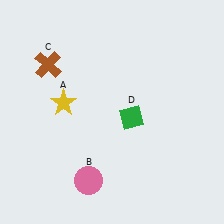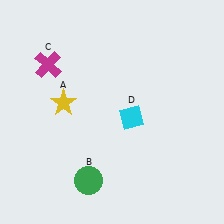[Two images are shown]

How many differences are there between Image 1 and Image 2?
There are 3 differences between the two images.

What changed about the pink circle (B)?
In Image 1, B is pink. In Image 2, it changed to green.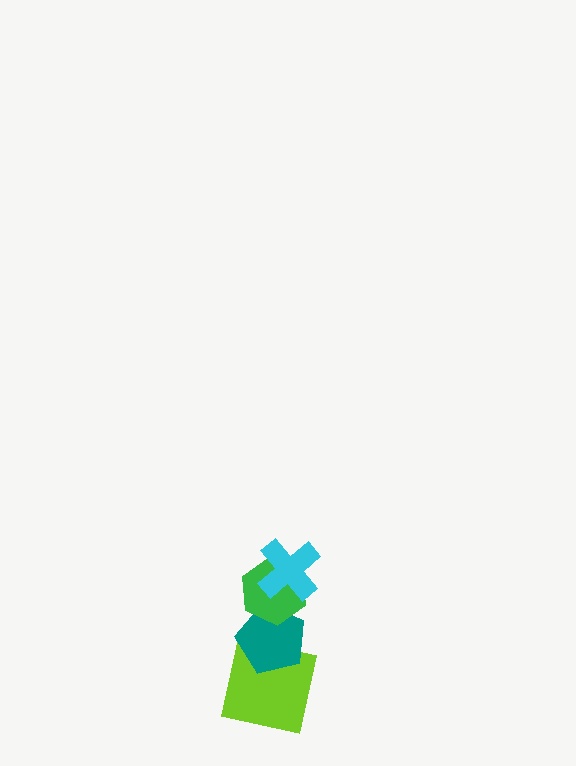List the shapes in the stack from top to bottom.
From top to bottom: the cyan cross, the green hexagon, the teal pentagon, the lime square.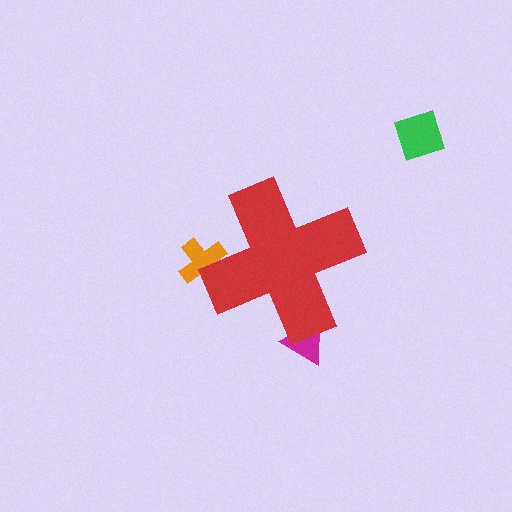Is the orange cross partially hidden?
Yes, the orange cross is partially hidden behind the red cross.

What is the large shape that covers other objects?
A red cross.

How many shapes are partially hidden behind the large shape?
2 shapes are partially hidden.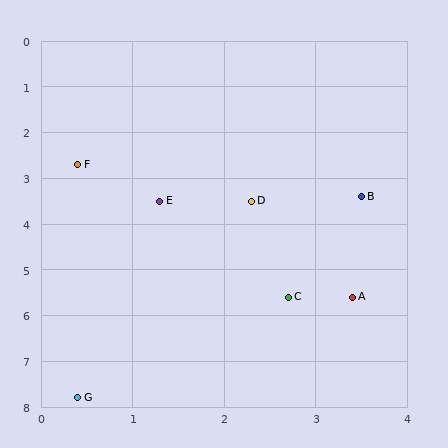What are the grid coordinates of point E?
Point E is at approximately (1.3, 3.5).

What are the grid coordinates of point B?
Point B is at approximately (3.5, 3.4).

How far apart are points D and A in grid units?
Points D and A are about 2.4 grid units apart.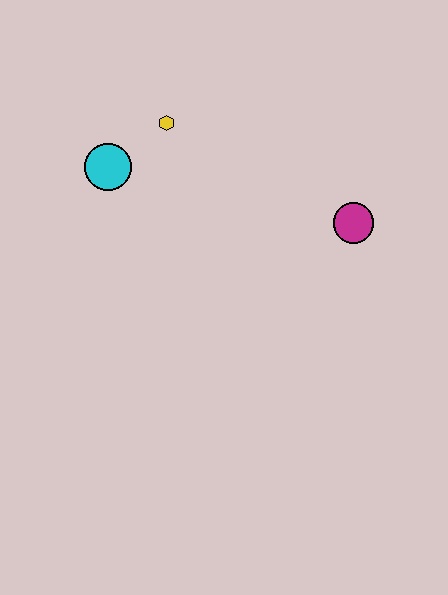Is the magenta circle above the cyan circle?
No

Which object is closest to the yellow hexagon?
The cyan circle is closest to the yellow hexagon.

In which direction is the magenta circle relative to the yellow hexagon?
The magenta circle is to the right of the yellow hexagon.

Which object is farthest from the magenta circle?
The cyan circle is farthest from the magenta circle.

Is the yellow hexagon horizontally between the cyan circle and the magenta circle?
Yes